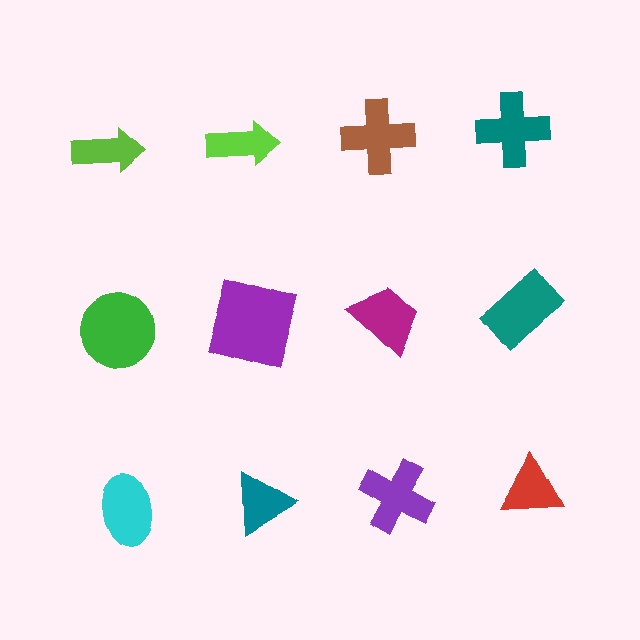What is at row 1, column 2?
A lime arrow.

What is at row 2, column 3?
A magenta trapezoid.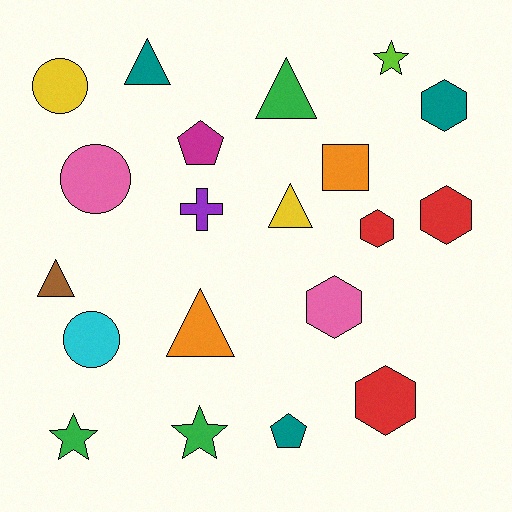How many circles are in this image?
There are 3 circles.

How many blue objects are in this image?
There are no blue objects.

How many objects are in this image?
There are 20 objects.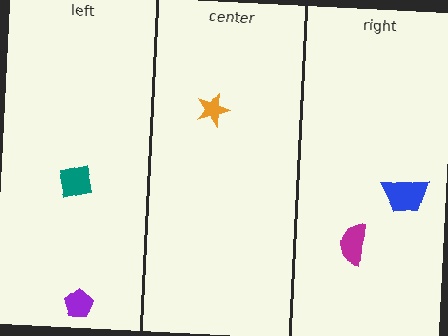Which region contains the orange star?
The center region.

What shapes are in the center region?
The orange star.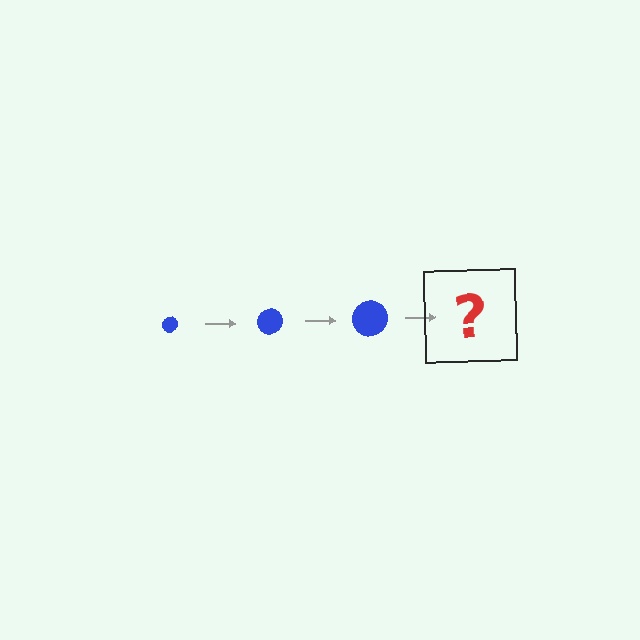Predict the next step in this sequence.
The next step is a blue circle, larger than the previous one.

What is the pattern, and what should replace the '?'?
The pattern is that the circle gets progressively larger each step. The '?' should be a blue circle, larger than the previous one.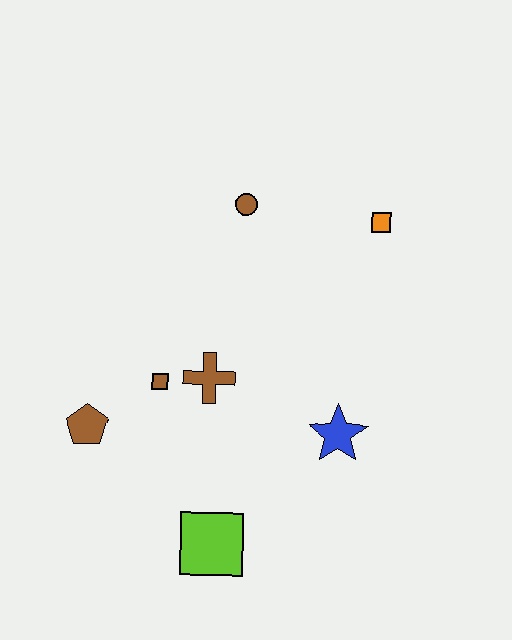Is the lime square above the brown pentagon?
No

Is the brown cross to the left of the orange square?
Yes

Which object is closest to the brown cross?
The brown square is closest to the brown cross.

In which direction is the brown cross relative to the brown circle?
The brown cross is below the brown circle.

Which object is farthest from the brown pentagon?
The orange square is farthest from the brown pentagon.